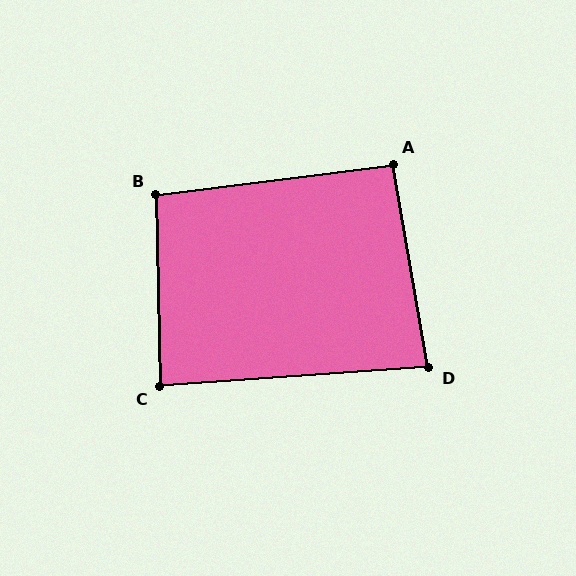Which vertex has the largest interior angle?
B, at approximately 96 degrees.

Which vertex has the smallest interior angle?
D, at approximately 84 degrees.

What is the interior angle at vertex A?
Approximately 93 degrees (approximately right).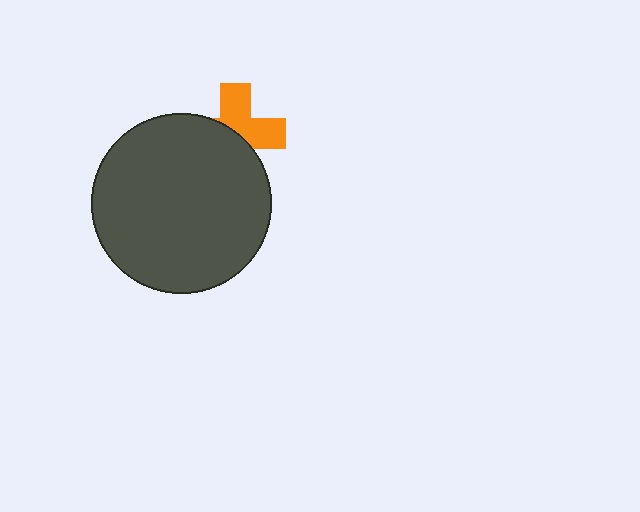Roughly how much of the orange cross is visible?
About half of it is visible (roughly 49%).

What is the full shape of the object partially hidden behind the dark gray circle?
The partially hidden object is an orange cross.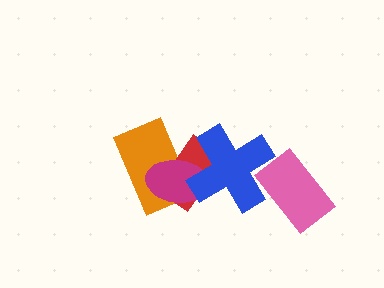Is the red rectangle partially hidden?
Yes, it is partially covered by another shape.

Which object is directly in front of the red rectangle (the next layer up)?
The magenta ellipse is directly in front of the red rectangle.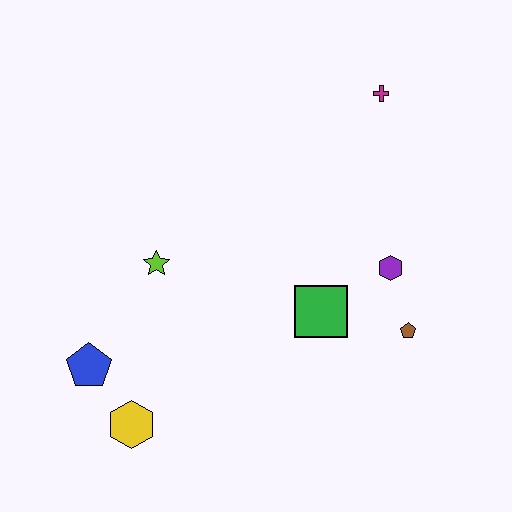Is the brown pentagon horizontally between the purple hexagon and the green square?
No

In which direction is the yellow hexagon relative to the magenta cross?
The yellow hexagon is below the magenta cross.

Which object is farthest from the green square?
The blue pentagon is farthest from the green square.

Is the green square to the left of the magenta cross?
Yes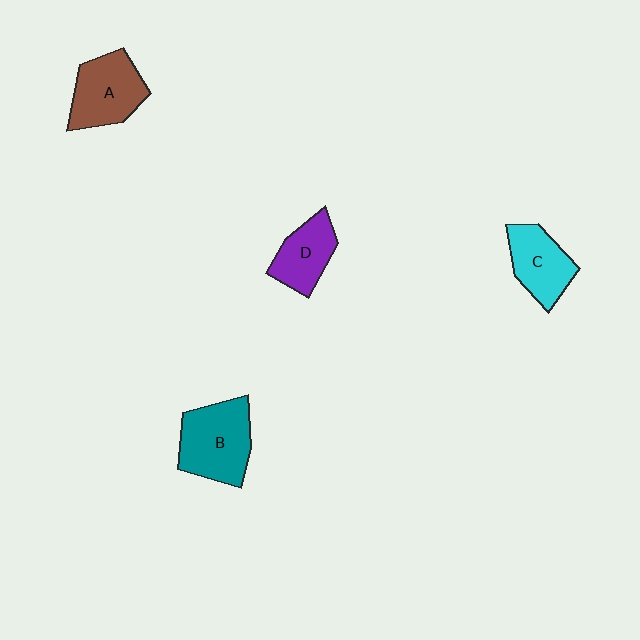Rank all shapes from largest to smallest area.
From largest to smallest: B (teal), A (brown), C (cyan), D (purple).